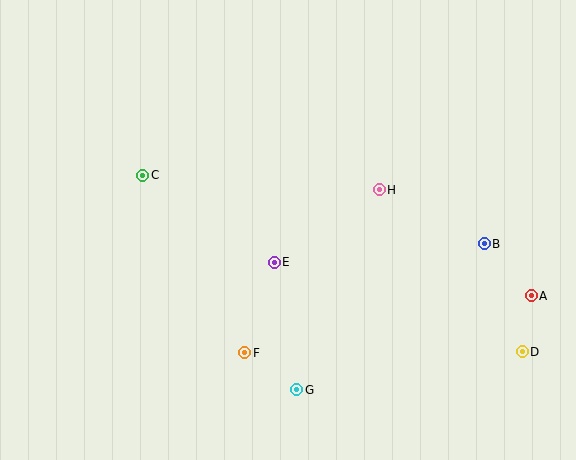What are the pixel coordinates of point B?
Point B is at (484, 244).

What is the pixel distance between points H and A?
The distance between H and A is 185 pixels.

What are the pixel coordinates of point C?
Point C is at (142, 175).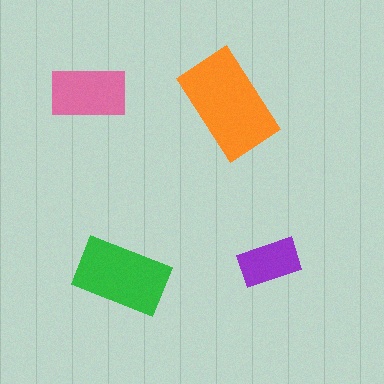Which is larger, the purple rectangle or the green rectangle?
The green one.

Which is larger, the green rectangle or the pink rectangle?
The green one.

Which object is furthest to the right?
The purple rectangle is rightmost.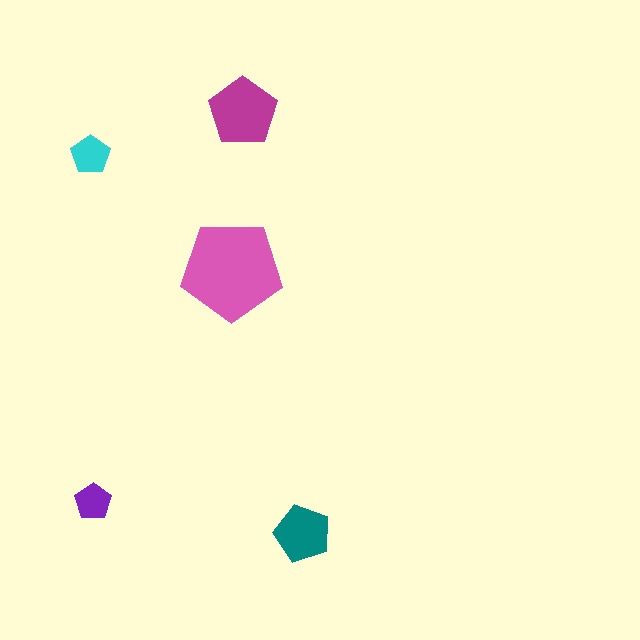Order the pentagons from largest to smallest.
the pink one, the magenta one, the teal one, the cyan one, the purple one.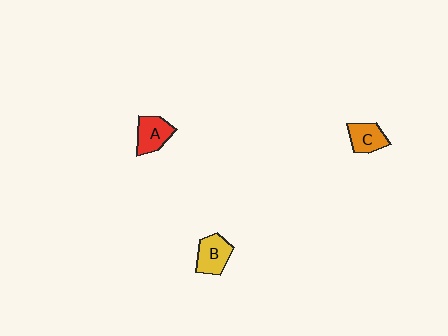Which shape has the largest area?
Shape B (yellow).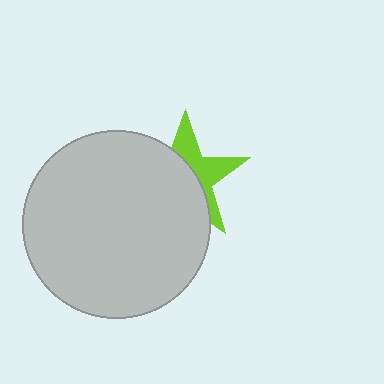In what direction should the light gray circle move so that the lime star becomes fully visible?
The light gray circle should move toward the lower-left. That is the shortest direction to clear the overlap and leave the lime star fully visible.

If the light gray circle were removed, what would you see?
You would see the complete lime star.